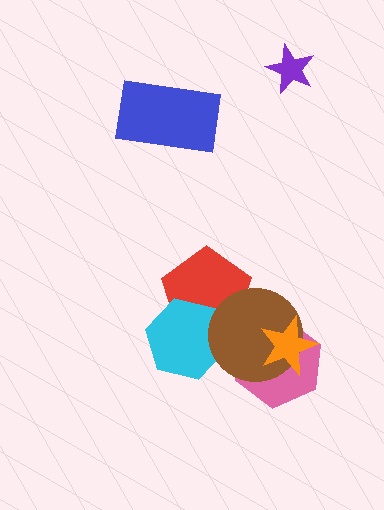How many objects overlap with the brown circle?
4 objects overlap with the brown circle.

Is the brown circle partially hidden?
Yes, it is partially covered by another shape.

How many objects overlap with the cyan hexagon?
2 objects overlap with the cyan hexagon.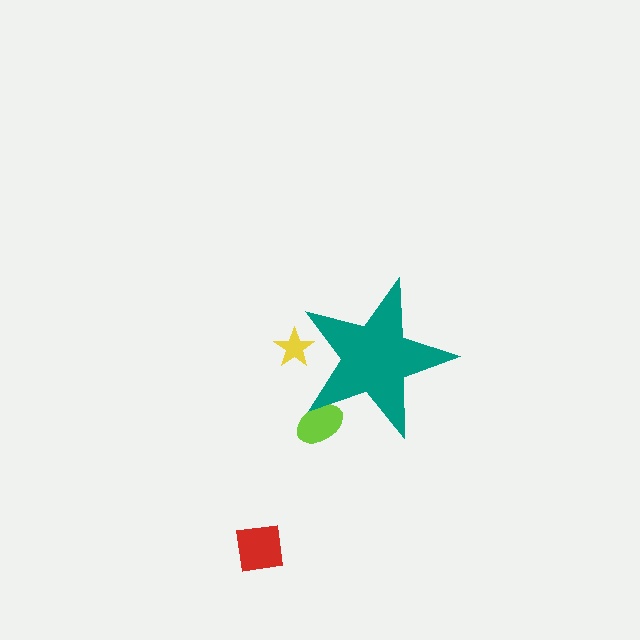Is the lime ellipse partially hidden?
Yes, the lime ellipse is partially hidden behind the teal star.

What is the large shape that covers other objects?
A teal star.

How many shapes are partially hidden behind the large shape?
2 shapes are partially hidden.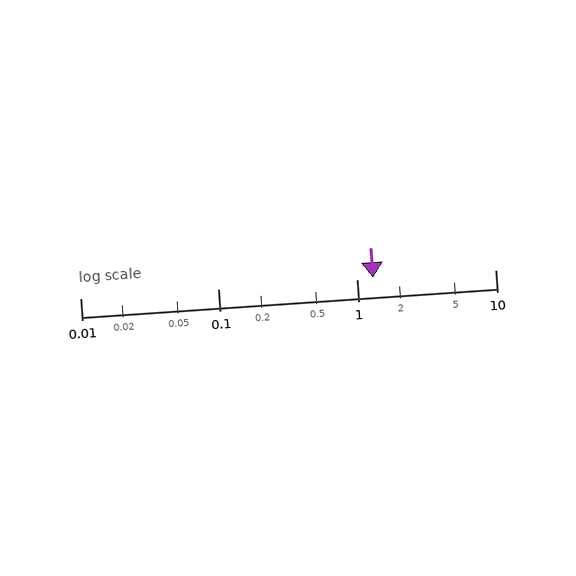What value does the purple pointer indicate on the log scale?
The pointer indicates approximately 1.3.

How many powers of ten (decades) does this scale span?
The scale spans 3 decades, from 0.01 to 10.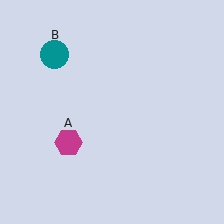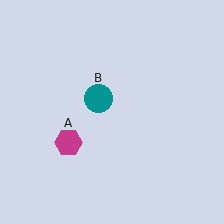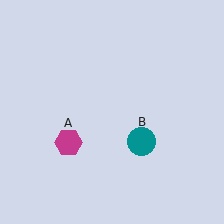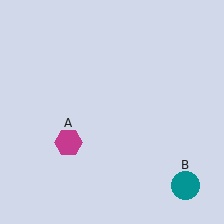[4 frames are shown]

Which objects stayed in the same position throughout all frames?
Magenta hexagon (object A) remained stationary.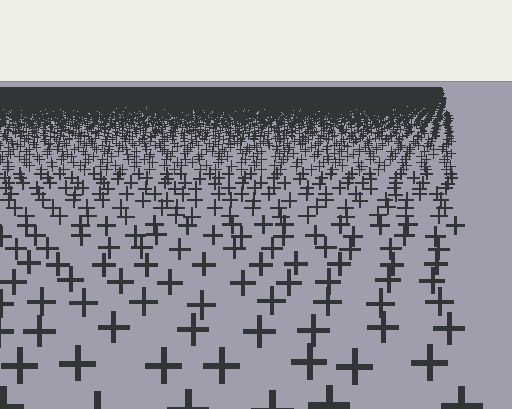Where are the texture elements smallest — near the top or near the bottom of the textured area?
Near the top.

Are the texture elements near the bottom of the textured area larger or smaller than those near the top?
Larger. Near the bottom, elements are closer to the viewer and appear at a bigger on-screen size.